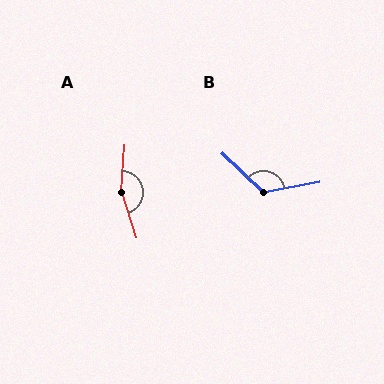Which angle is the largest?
A, at approximately 158 degrees.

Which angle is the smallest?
B, at approximately 126 degrees.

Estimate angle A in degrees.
Approximately 158 degrees.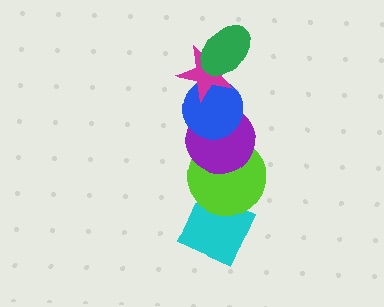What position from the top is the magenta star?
The magenta star is 2nd from the top.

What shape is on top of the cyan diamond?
The lime circle is on top of the cyan diamond.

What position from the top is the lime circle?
The lime circle is 5th from the top.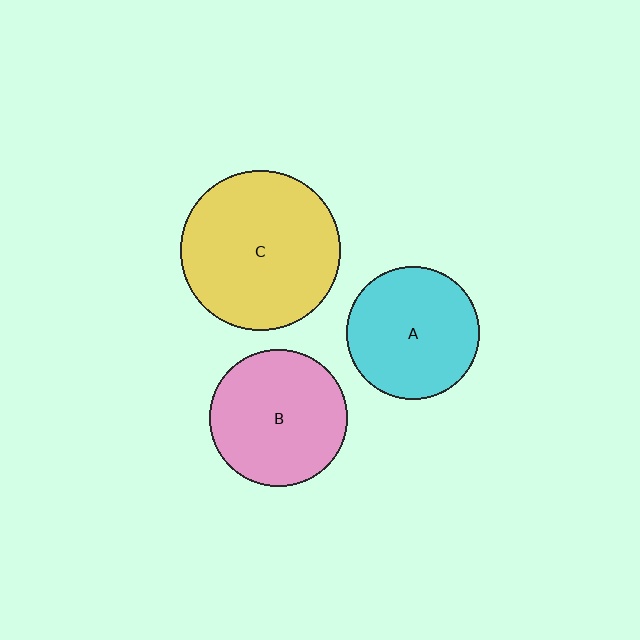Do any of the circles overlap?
No, none of the circles overlap.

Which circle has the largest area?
Circle C (yellow).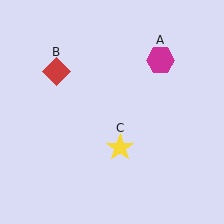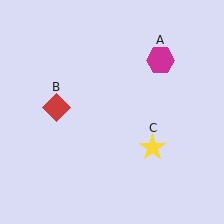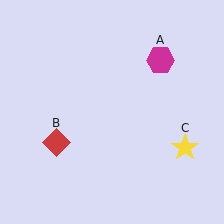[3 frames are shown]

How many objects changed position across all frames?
2 objects changed position: red diamond (object B), yellow star (object C).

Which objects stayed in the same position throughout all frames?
Magenta hexagon (object A) remained stationary.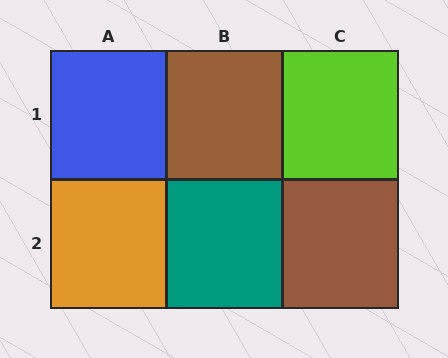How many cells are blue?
1 cell is blue.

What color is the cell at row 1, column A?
Blue.